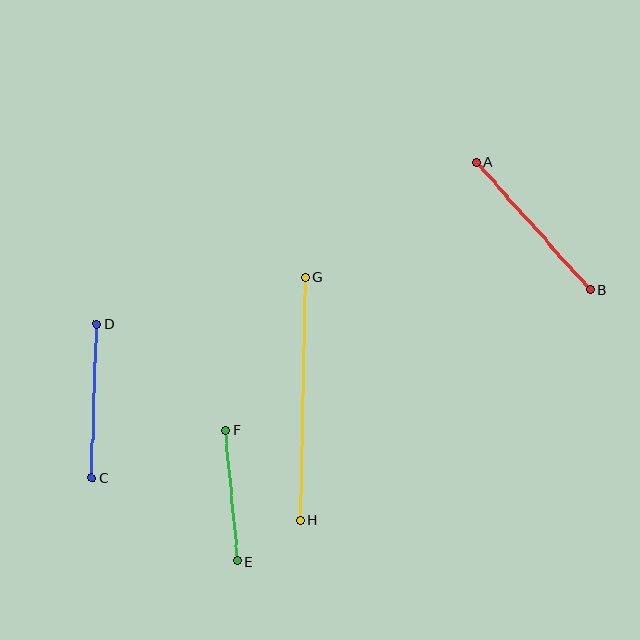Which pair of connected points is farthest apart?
Points G and H are farthest apart.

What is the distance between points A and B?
The distance is approximately 171 pixels.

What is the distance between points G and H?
The distance is approximately 243 pixels.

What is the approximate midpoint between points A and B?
The midpoint is at approximately (533, 226) pixels.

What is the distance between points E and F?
The distance is approximately 131 pixels.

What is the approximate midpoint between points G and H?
The midpoint is at approximately (303, 399) pixels.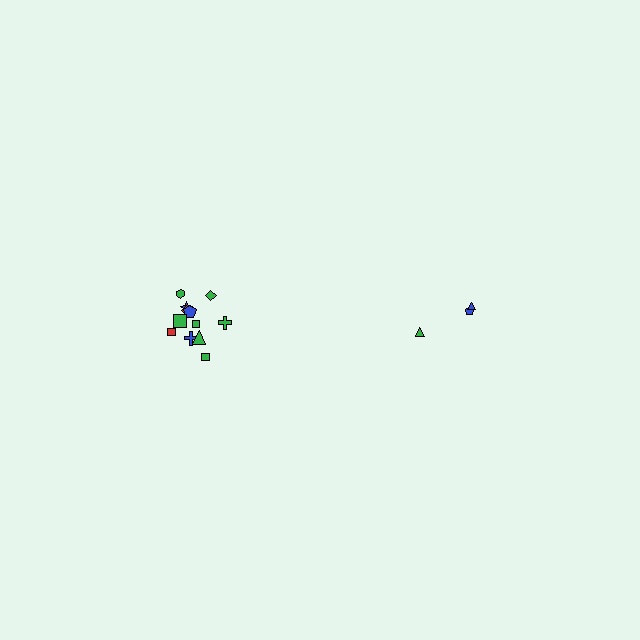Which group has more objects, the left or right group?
The left group.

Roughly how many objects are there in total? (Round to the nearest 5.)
Roughly 15 objects in total.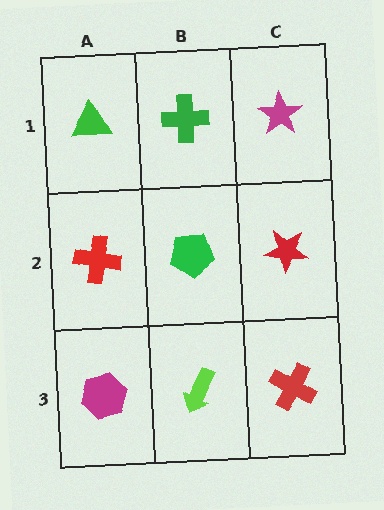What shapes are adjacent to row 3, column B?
A green pentagon (row 2, column B), a magenta hexagon (row 3, column A), a red cross (row 3, column C).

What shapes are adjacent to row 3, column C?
A red star (row 2, column C), a lime arrow (row 3, column B).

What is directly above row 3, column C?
A red star.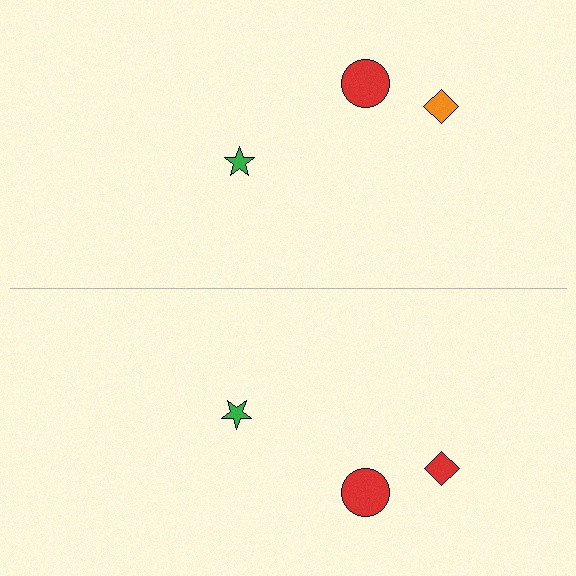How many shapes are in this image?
There are 6 shapes in this image.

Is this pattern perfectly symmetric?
No, the pattern is not perfectly symmetric. The red diamond on the bottom side breaks the symmetry — its mirror counterpart is orange.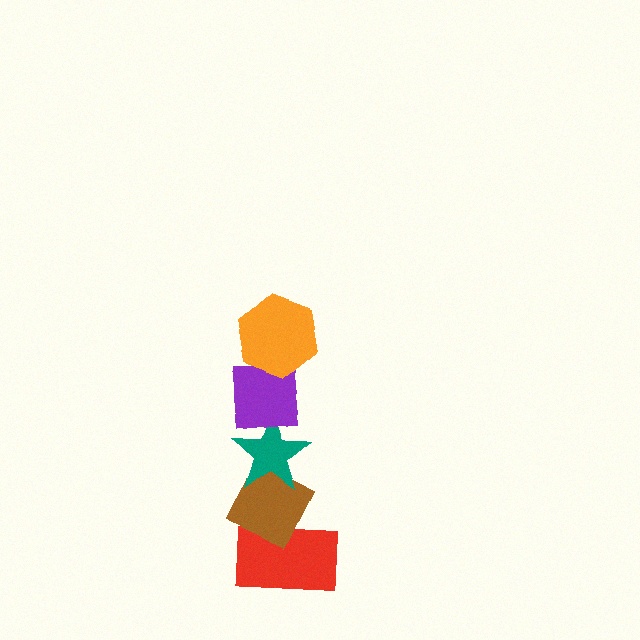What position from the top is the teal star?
The teal star is 3rd from the top.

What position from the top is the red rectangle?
The red rectangle is 5th from the top.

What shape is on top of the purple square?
The orange hexagon is on top of the purple square.